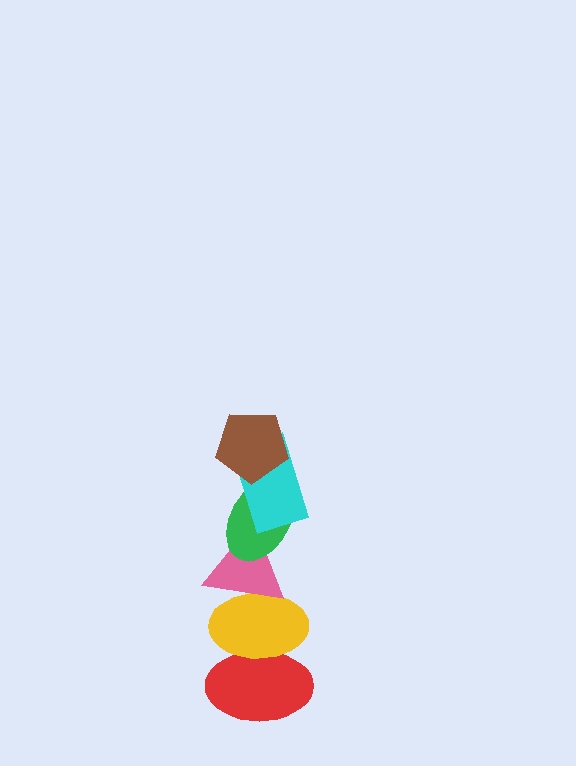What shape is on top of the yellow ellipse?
The pink triangle is on top of the yellow ellipse.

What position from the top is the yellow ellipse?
The yellow ellipse is 5th from the top.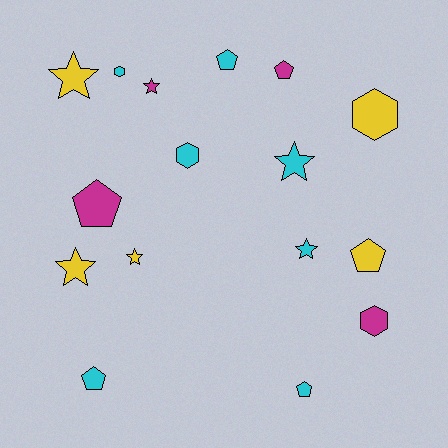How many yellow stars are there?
There are 3 yellow stars.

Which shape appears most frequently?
Star, with 6 objects.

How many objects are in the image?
There are 16 objects.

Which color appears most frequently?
Cyan, with 7 objects.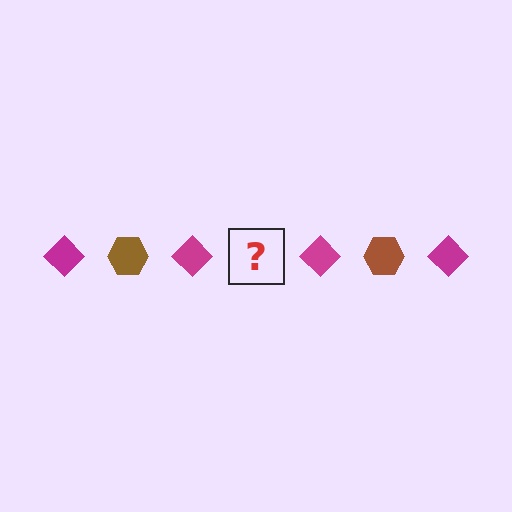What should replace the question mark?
The question mark should be replaced with a brown hexagon.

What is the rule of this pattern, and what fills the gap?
The rule is that the pattern alternates between magenta diamond and brown hexagon. The gap should be filled with a brown hexagon.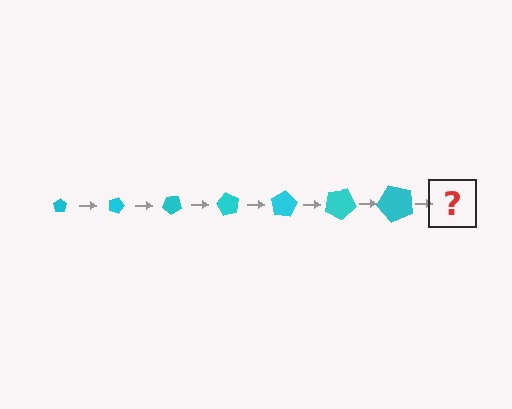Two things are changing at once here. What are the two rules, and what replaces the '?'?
The two rules are that the pentagon grows larger each step and it rotates 20 degrees each step. The '?' should be a pentagon, larger than the previous one and rotated 140 degrees from the start.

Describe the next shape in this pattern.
It should be a pentagon, larger than the previous one and rotated 140 degrees from the start.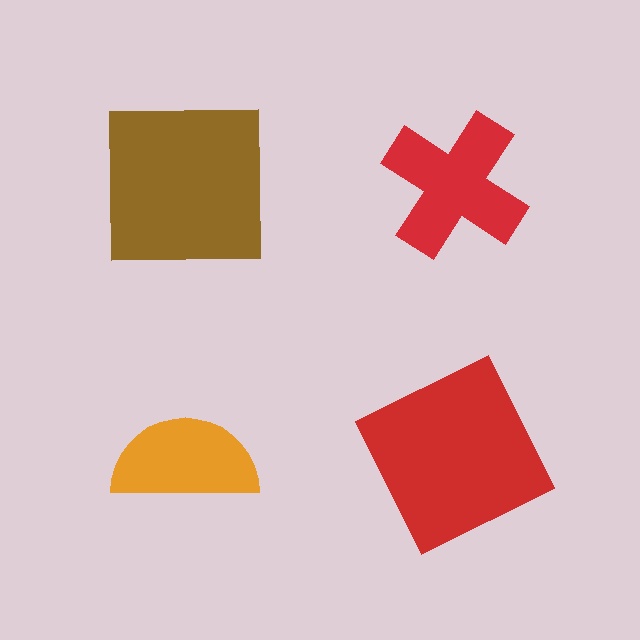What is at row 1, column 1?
A brown square.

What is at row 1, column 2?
A red cross.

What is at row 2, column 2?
A red square.